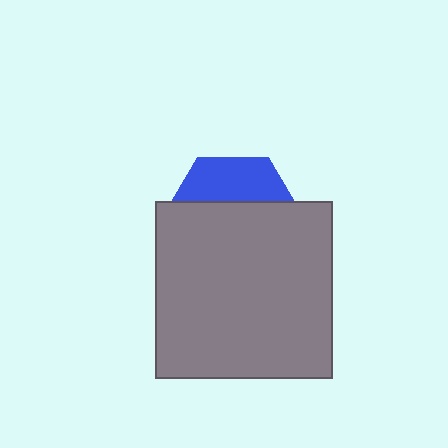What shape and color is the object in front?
The object in front is a gray square.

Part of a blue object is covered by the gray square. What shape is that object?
It is a hexagon.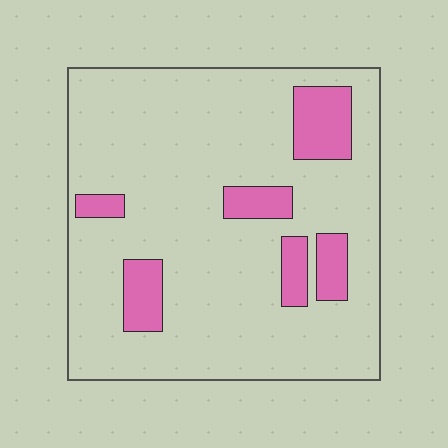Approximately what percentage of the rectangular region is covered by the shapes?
Approximately 15%.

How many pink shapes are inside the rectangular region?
6.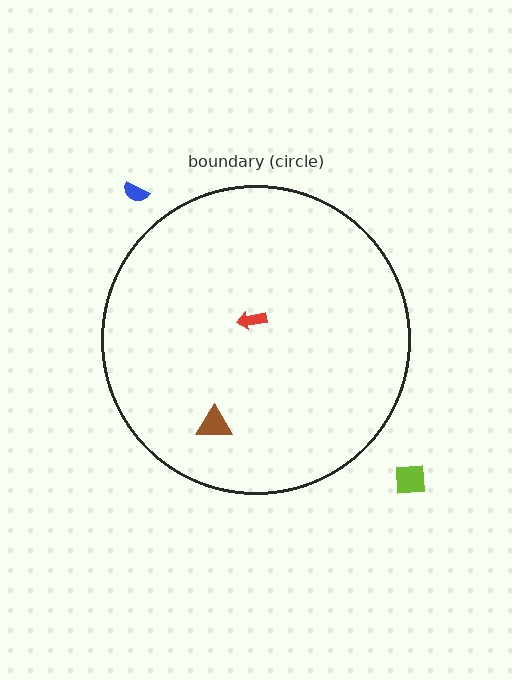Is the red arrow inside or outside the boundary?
Inside.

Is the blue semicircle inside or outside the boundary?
Outside.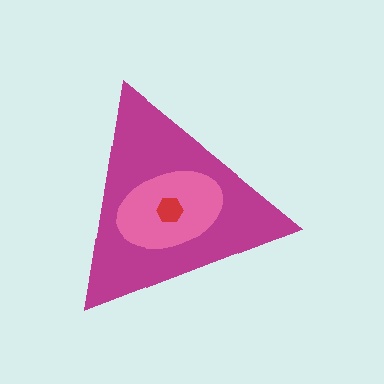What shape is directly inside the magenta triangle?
The pink ellipse.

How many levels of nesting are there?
3.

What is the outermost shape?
The magenta triangle.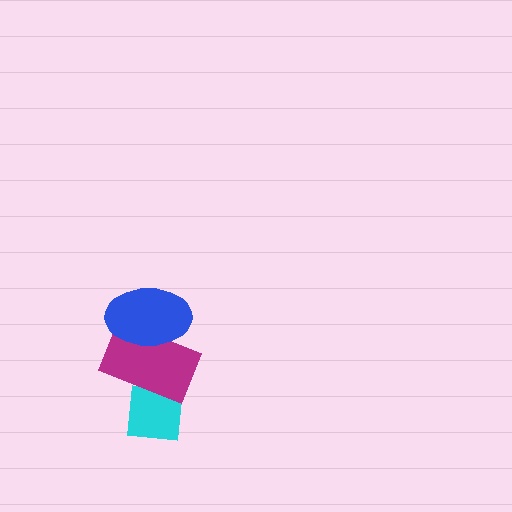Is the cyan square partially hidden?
Yes, it is partially covered by another shape.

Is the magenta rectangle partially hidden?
Yes, it is partially covered by another shape.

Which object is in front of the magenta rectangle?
The blue ellipse is in front of the magenta rectangle.